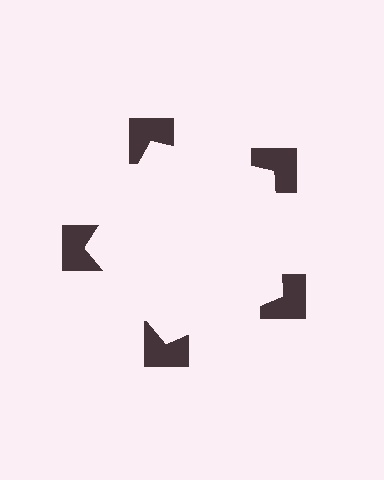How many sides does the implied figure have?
5 sides.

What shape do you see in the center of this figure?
An illusory pentagon — its edges are inferred from the aligned wedge cuts in the notched squares, not physically drawn.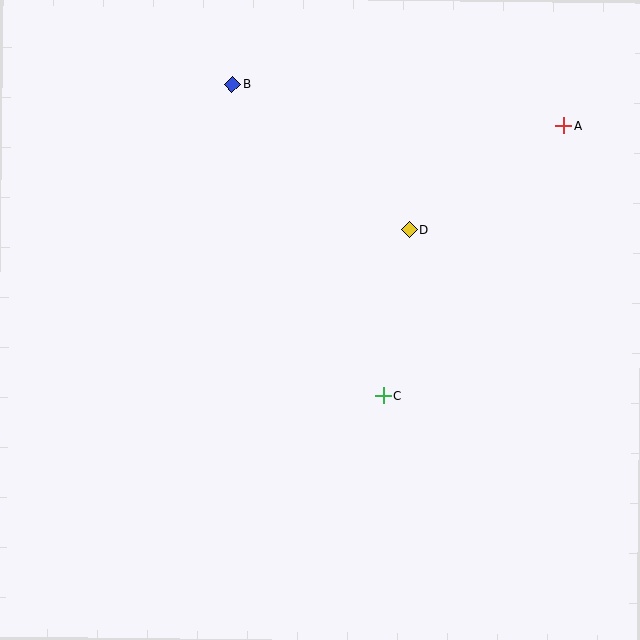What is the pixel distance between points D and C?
The distance between D and C is 167 pixels.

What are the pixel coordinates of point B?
Point B is at (232, 84).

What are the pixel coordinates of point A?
Point A is at (564, 125).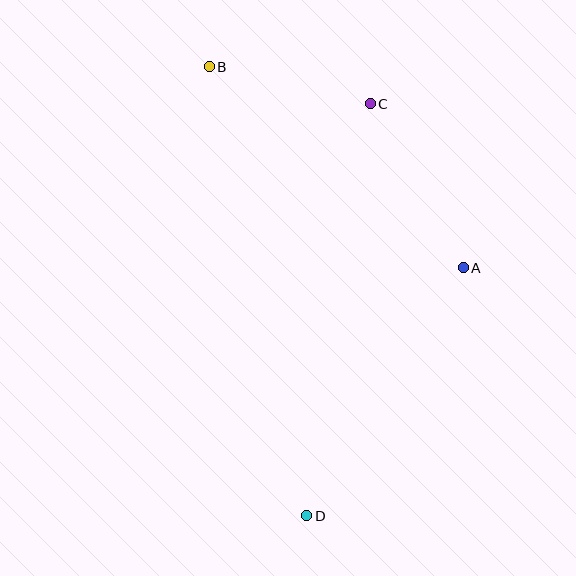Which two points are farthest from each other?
Points B and D are farthest from each other.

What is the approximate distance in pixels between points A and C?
The distance between A and C is approximately 188 pixels.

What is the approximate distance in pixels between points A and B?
The distance between A and B is approximately 324 pixels.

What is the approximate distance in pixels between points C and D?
The distance between C and D is approximately 416 pixels.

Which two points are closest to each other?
Points B and C are closest to each other.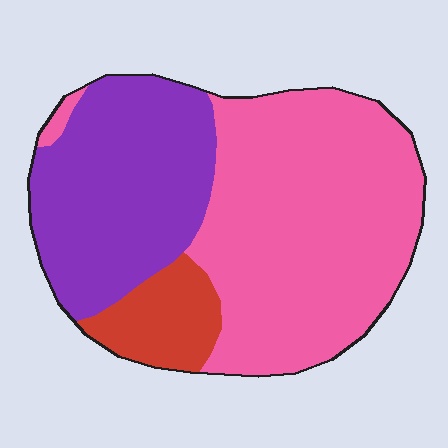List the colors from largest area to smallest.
From largest to smallest: pink, purple, red.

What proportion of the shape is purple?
Purple covers 35% of the shape.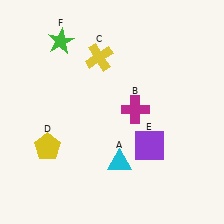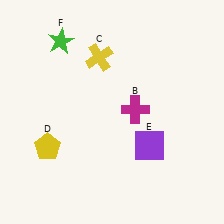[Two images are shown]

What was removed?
The cyan triangle (A) was removed in Image 2.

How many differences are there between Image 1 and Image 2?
There is 1 difference between the two images.